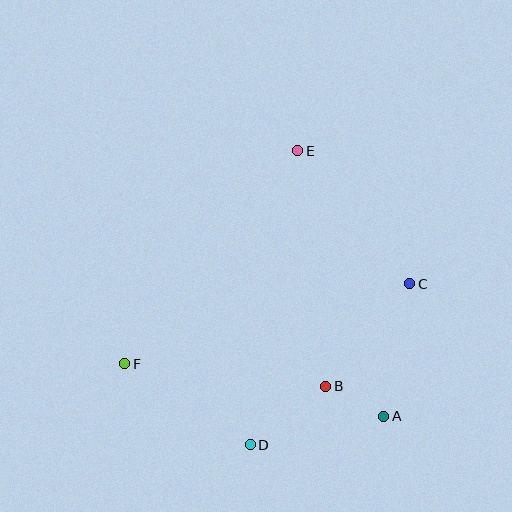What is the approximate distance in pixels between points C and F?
The distance between C and F is approximately 296 pixels.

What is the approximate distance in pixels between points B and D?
The distance between B and D is approximately 95 pixels.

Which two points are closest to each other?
Points A and B are closest to each other.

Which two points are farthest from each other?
Points D and E are farthest from each other.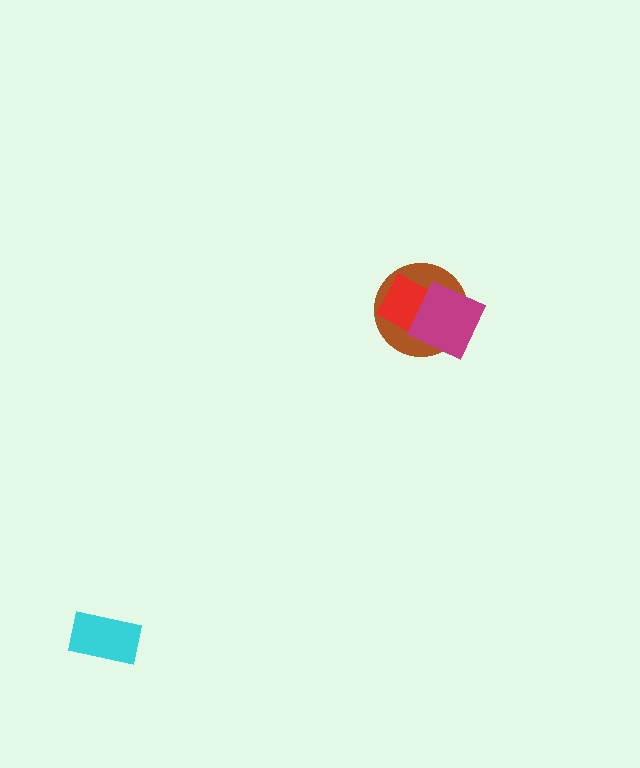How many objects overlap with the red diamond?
2 objects overlap with the red diamond.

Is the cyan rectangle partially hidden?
No, no other shape covers it.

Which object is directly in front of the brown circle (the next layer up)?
The red diamond is directly in front of the brown circle.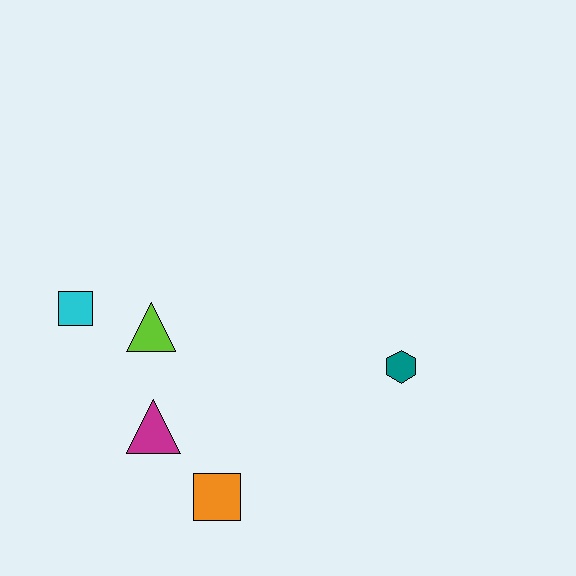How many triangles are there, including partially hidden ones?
There are 2 triangles.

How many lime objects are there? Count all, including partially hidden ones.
There is 1 lime object.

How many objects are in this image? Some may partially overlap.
There are 5 objects.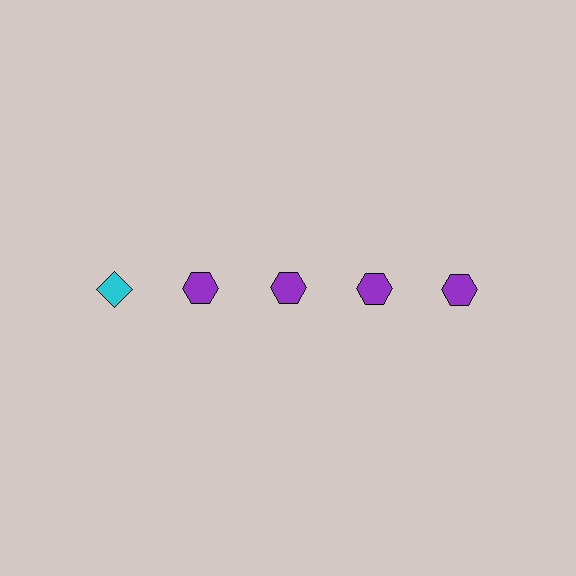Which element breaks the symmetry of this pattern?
The cyan diamond in the top row, leftmost column breaks the symmetry. All other shapes are purple hexagons.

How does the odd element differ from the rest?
It differs in both color (cyan instead of purple) and shape (diamond instead of hexagon).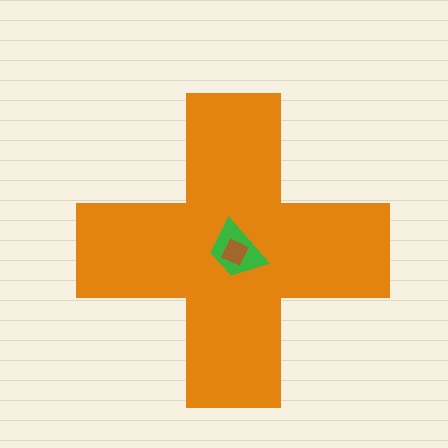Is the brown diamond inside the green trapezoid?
Yes.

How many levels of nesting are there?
3.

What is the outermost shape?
The orange cross.